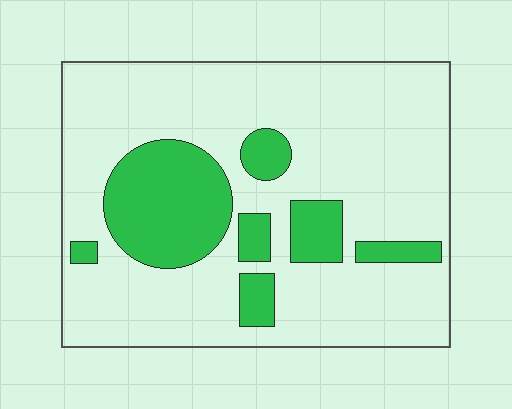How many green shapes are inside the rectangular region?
7.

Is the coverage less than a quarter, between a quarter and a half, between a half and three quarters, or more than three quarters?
Less than a quarter.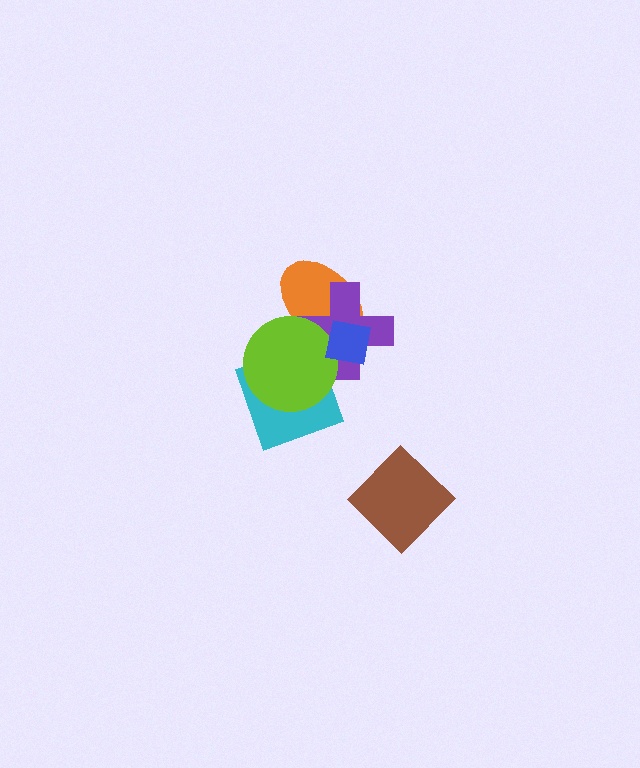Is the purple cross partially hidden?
Yes, it is partially covered by another shape.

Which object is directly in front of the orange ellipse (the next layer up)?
The purple cross is directly in front of the orange ellipse.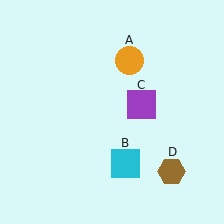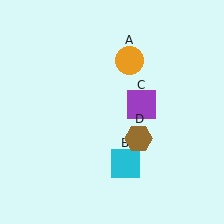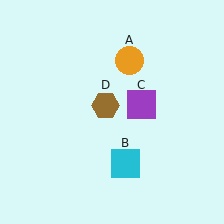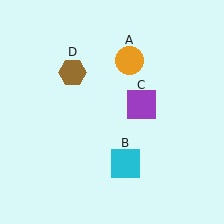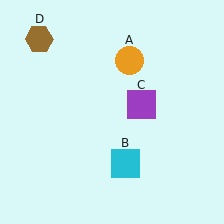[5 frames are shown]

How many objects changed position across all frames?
1 object changed position: brown hexagon (object D).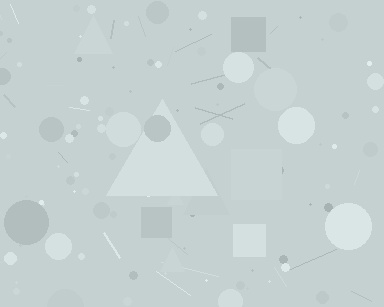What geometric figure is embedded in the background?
A triangle is embedded in the background.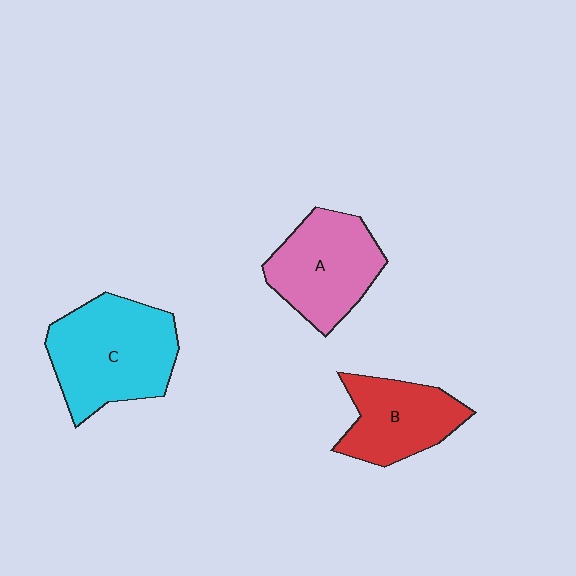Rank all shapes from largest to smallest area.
From largest to smallest: C (cyan), A (pink), B (red).